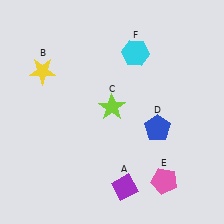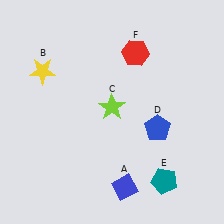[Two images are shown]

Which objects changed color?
A changed from purple to blue. E changed from pink to teal. F changed from cyan to red.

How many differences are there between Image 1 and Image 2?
There are 3 differences between the two images.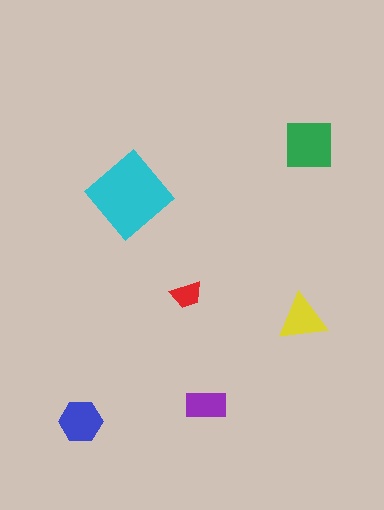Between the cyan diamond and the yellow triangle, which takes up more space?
The cyan diamond.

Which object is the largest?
The cyan diamond.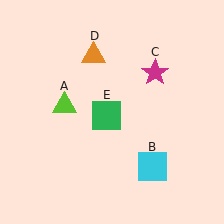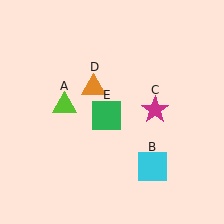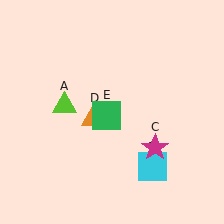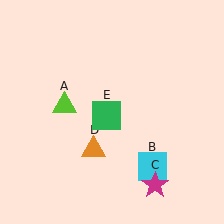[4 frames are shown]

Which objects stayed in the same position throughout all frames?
Lime triangle (object A) and cyan square (object B) and green square (object E) remained stationary.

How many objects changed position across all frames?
2 objects changed position: magenta star (object C), orange triangle (object D).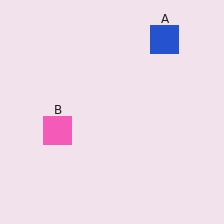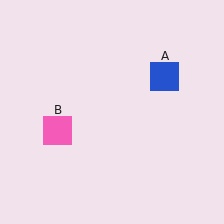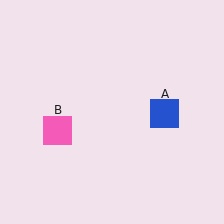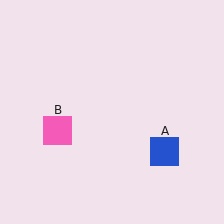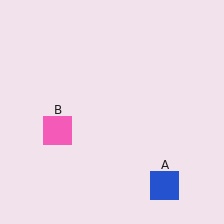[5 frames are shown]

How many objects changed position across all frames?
1 object changed position: blue square (object A).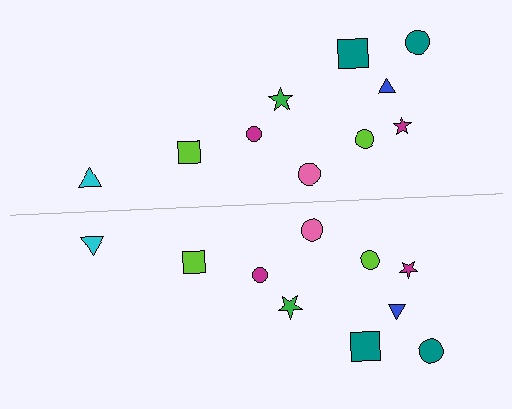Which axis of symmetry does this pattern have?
The pattern has a horizontal axis of symmetry running through the center of the image.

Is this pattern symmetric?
Yes, this pattern has bilateral (reflection) symmetry.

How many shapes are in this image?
There are 20 shapes in this image.